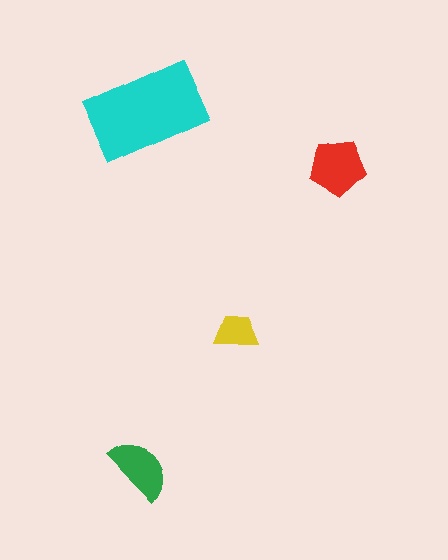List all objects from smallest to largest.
The yellow trapezoid, the green semicircle, the red pentagon, the cyan rectangle.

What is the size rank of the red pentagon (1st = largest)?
2nd.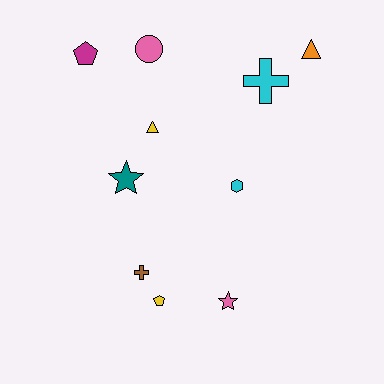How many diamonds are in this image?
There are no diamonds.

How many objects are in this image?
There are 10 objects.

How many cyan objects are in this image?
There are 2 cyan objects.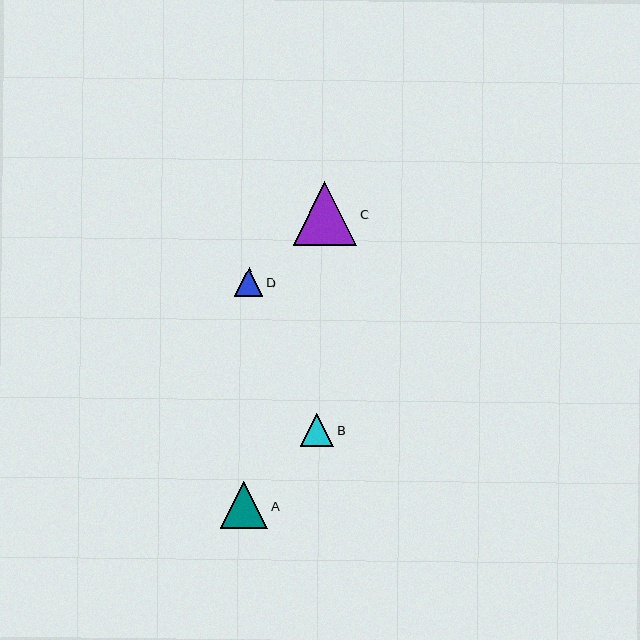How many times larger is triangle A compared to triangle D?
Triangle A is approximately 1.7 times the size of triangle D.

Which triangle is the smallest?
Triangle D is the smallest with a size of approximately 28 pixels.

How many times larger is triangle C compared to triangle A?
Triangle C is approximately 1.3 times the size of triangle A.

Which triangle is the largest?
Triangle C is the largest with a size of approximately 63 pixels.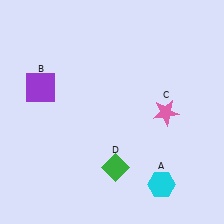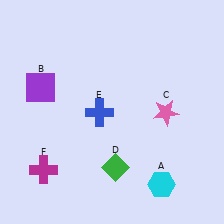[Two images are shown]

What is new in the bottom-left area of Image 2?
A magenta cross (F) was added in the bottom-left area of Image 2.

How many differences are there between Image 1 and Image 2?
There are 2 differences between the two images.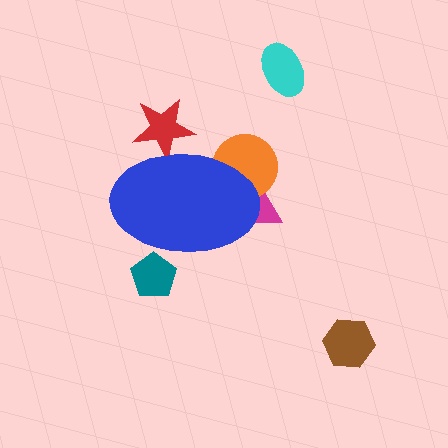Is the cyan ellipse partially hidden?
No, the cyan ellipse is fully visible.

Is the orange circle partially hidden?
Yes, the orange circle is partially hidden behind the blue ellipse.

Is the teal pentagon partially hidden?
Yes, the teal pentagon is partially hidden behind the blue ellipse.